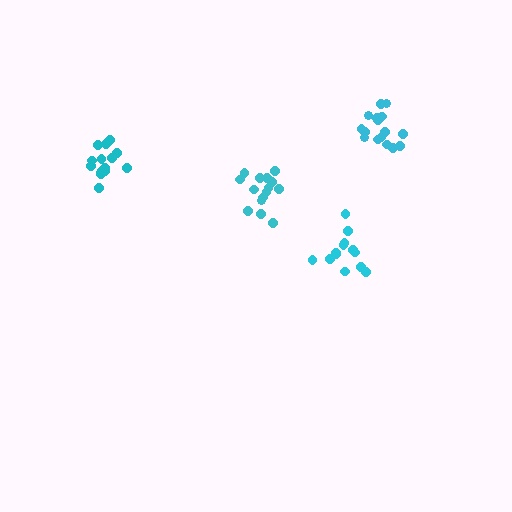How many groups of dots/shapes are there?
There are 4 groups.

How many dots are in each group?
Group 1: 15 dots, Group 2: 16 dots, Group 3: 16 dots, Group 4: 13 dots (60 total).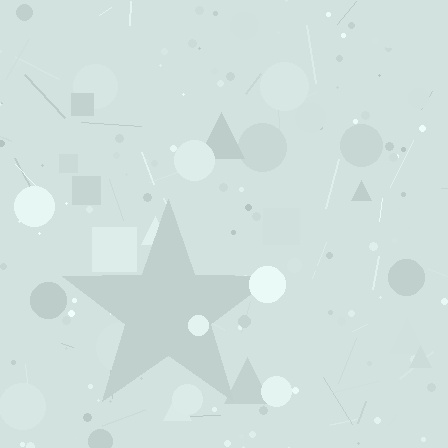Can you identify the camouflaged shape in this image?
The camouflaged shape is a star.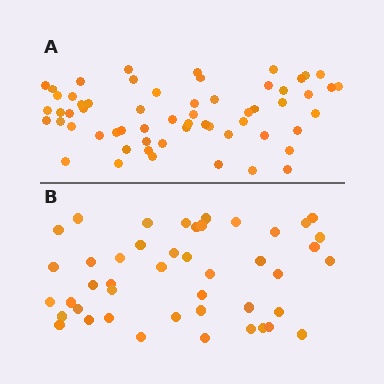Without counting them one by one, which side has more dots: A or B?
Region A (the top region) has more dots.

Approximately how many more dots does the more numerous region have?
Region A has approximately 15 more dots than region B.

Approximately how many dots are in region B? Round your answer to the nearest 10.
About 40 dots. (The exact count is 45, which rounds to 40.)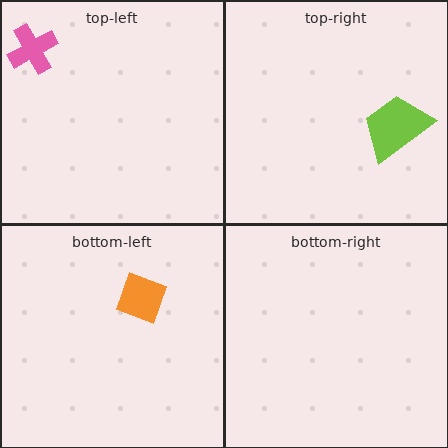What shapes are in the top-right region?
The lime trapezoid.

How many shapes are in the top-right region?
1.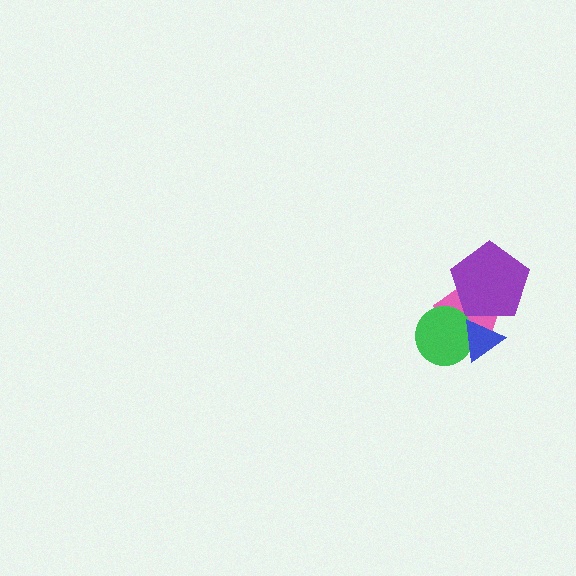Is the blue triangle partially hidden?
Yes, it is partially covered by another shape.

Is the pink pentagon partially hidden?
Yes, it is partially covered by another shape.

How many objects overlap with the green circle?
2 objects overlap with the green circle.